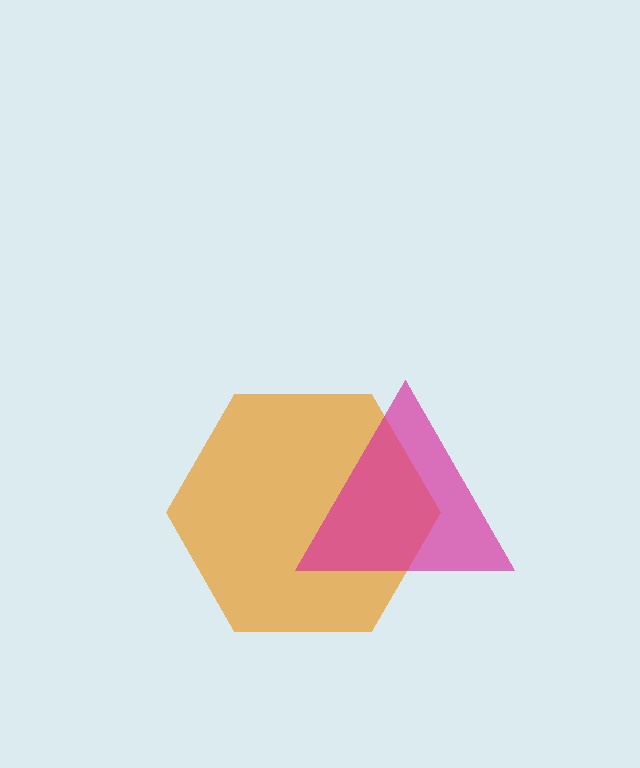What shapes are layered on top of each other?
The layered shapes are: an orange hexagon, a magenta triangle.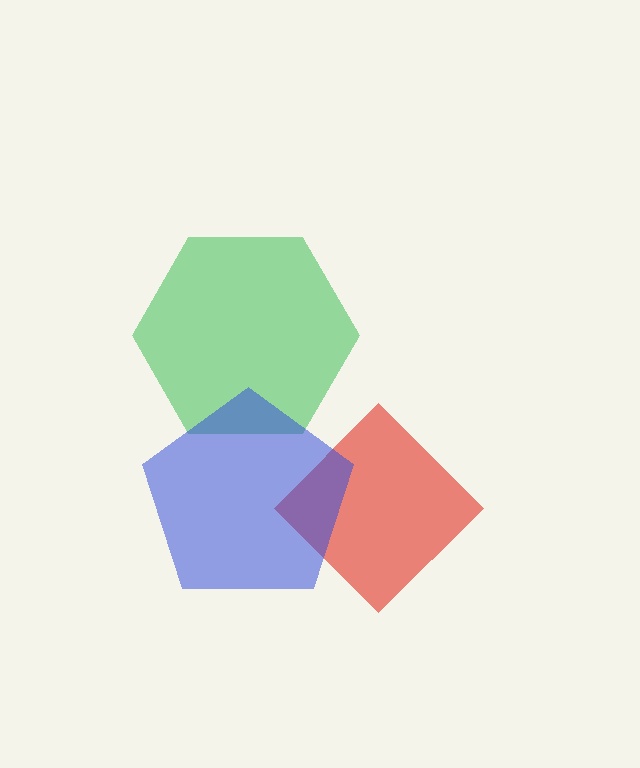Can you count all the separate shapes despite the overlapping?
Yes, there are 3 separate shapes.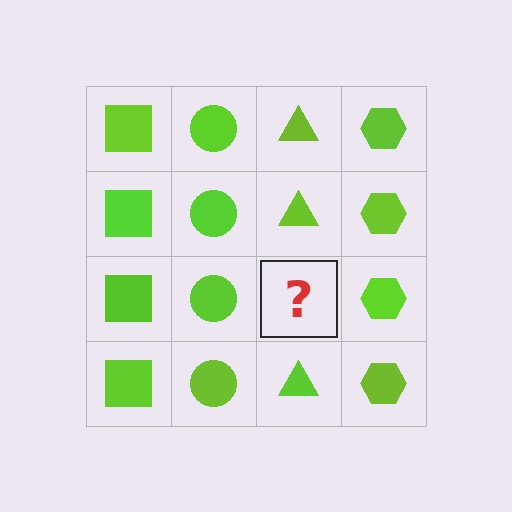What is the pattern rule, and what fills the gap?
The rule is that each column has a consistent shape. The gap should be filled with a lime triangle.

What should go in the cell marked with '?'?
The missing cell should contain a lime triangle.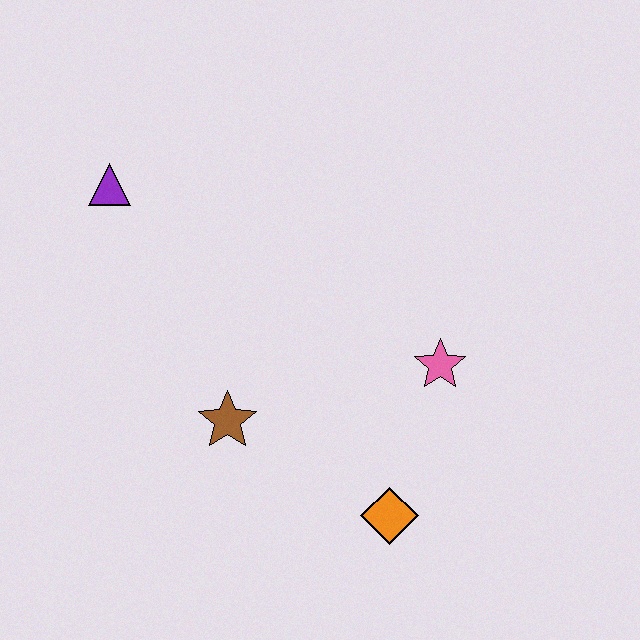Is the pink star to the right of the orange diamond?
Yes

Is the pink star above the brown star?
Yes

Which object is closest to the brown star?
The orange diamond is closest to the brown star.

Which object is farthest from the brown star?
The purple triangle is farthest from the brown star.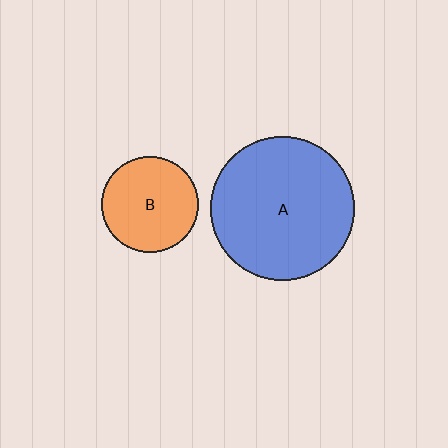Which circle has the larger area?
Circle A (blue).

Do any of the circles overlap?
No, none of the circles overlap.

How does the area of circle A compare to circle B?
Approximately 2.2 times.